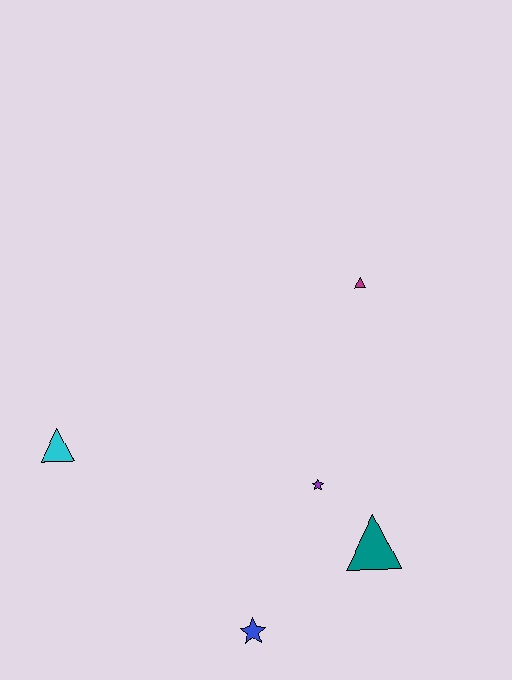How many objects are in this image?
There are 5 objects.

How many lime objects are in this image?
There are no lime objects.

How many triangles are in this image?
There are 3 triangles.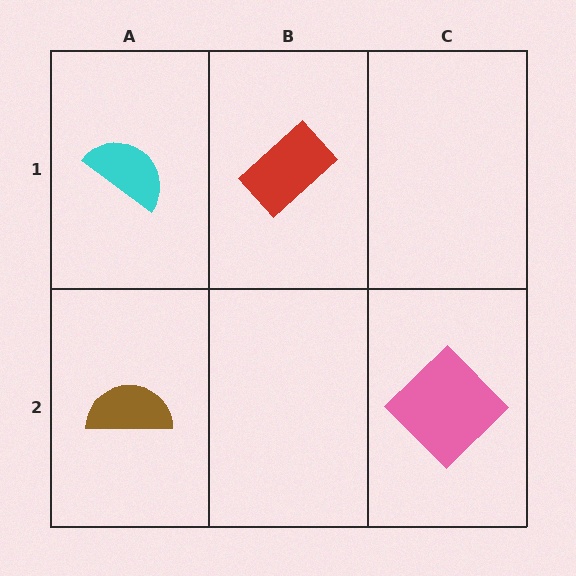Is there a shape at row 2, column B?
No, that cell is empty.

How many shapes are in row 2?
2 shapes.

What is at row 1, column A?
A cyan semicircle.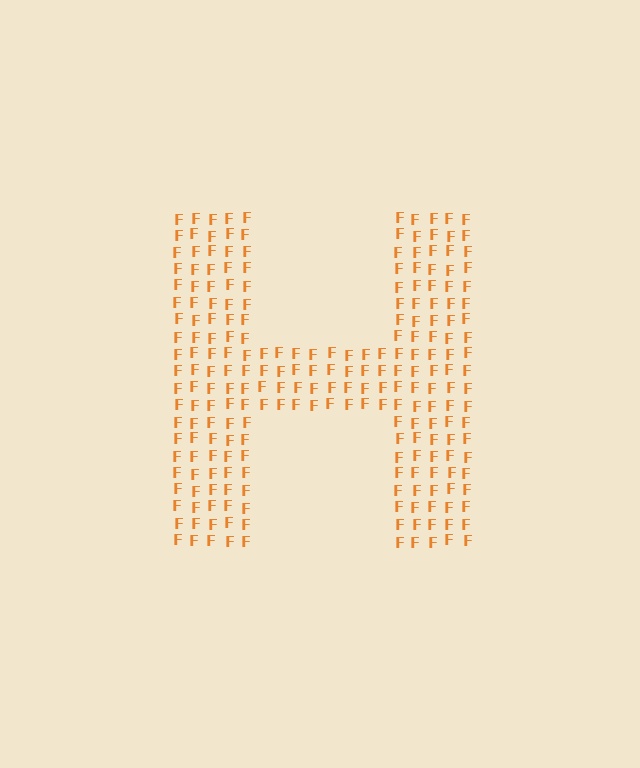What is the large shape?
The large shape is the letter H.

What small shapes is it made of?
It is made of small letter F's.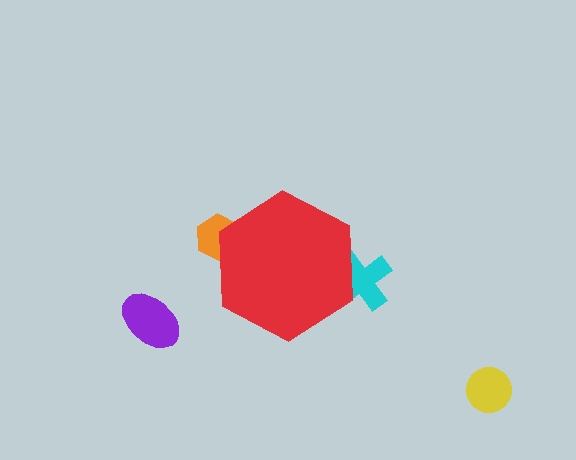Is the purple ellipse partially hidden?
No, the purple ellipse is fully visible.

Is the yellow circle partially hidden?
No, the yellow circle is fully visible.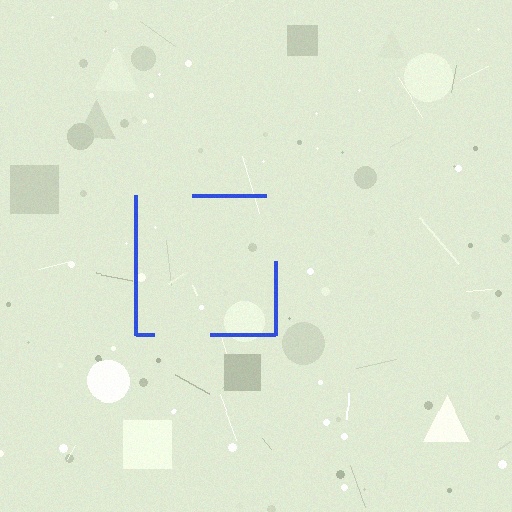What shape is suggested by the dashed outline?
The dashed outline suggests a square.